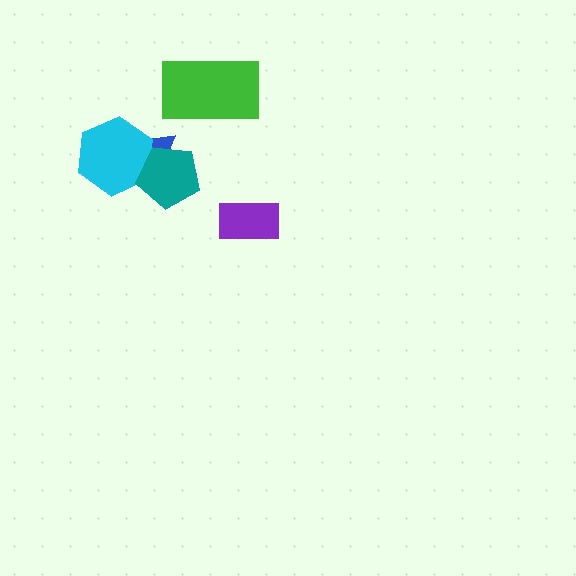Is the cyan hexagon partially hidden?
Yes, it is partially covered by another shape.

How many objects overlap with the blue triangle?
2 objects overlap with the blue triangle.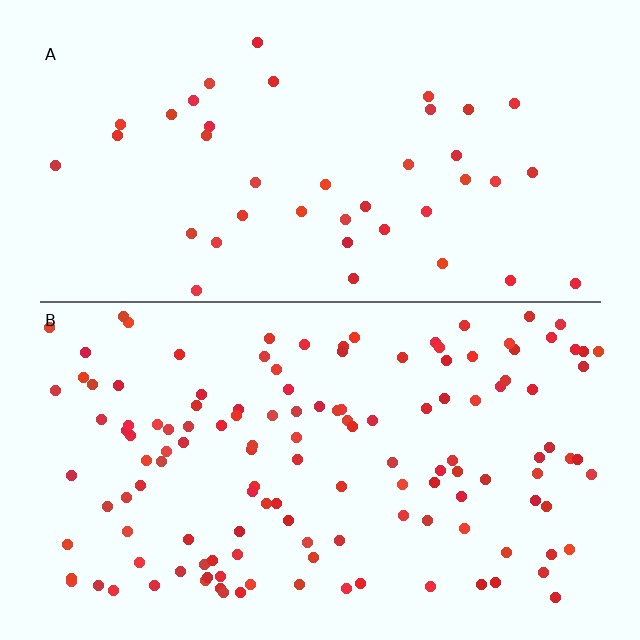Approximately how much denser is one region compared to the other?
Approximately 3.2× — region B over region A.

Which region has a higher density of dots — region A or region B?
B (the bottom).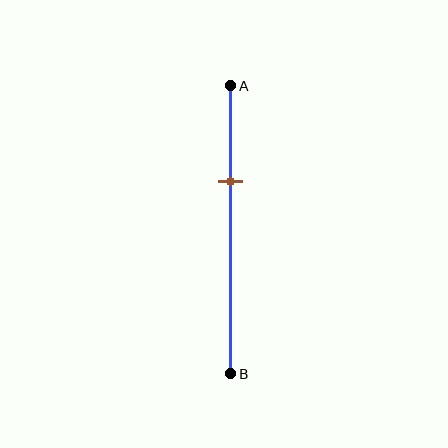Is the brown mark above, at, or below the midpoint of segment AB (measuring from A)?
The brown mark is above the midpoint of segment AB.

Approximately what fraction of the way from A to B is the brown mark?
The brown mark is approximately 35% of the way from A to B.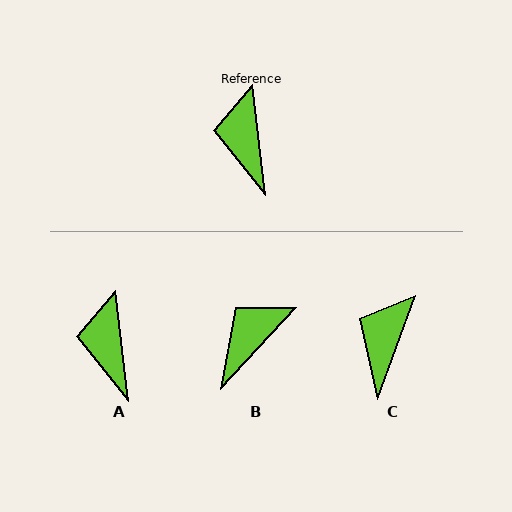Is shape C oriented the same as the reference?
No, it is off by about 27 degrees.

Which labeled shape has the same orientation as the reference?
A.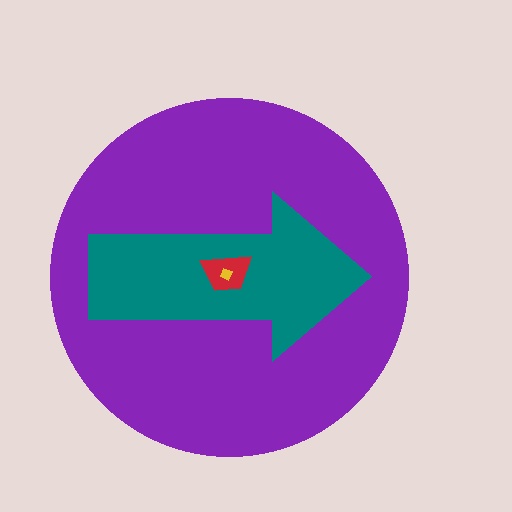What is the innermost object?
The yellow diamond.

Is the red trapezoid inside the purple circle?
Yes.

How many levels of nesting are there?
4.